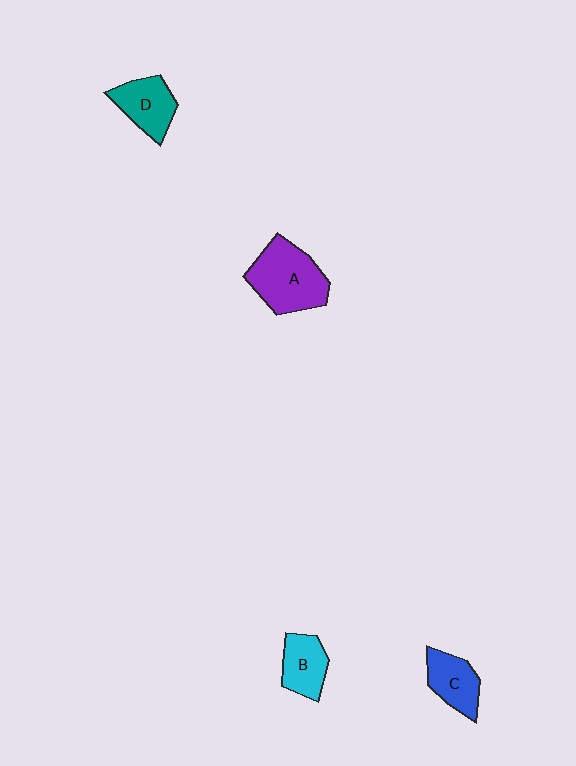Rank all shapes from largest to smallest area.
From largest to smallest: A (purple), D (teal), C (blue), B (cyan).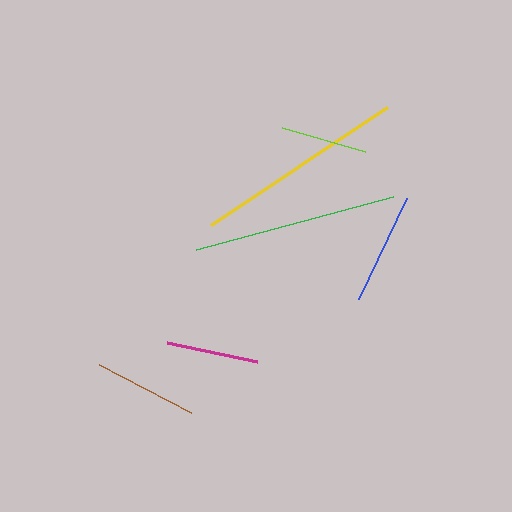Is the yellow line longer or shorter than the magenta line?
The yellow line is longer than the magenta line.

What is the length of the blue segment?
The blue segment is approximately 111 pixels long.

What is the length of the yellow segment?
The yellow segment is approximately 212 pixels long.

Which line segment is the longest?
The yellow line is the longest at approximately 212 pixels.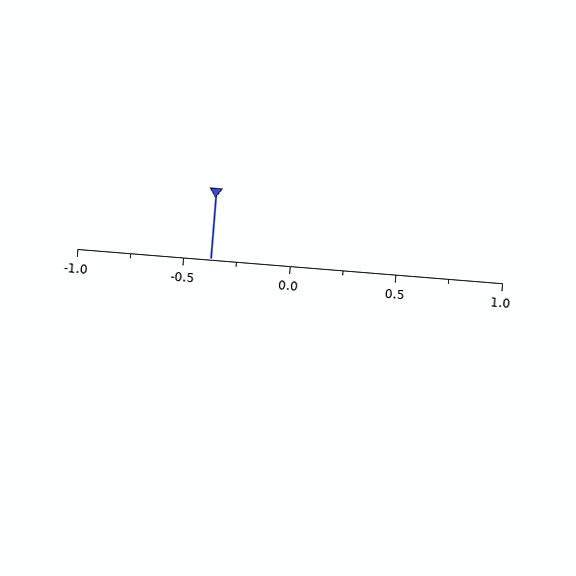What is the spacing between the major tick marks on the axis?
The major ticks are spaced 0.5 apart.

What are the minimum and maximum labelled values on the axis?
The axis runs from -1.0 to 1.0.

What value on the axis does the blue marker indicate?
The marker indicates approximately -0.38.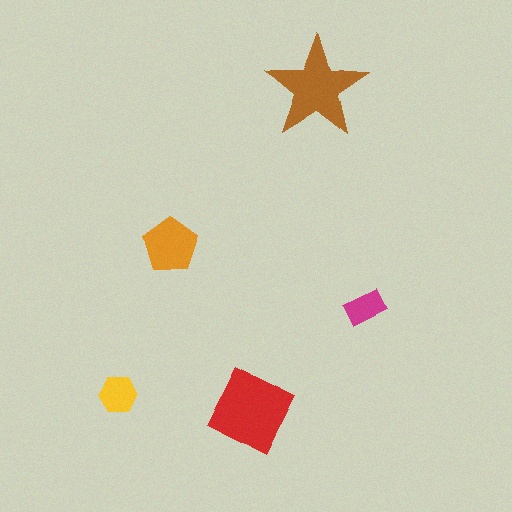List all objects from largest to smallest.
The red square, the brown star, the orange pentagon, the yellow hexagon, the magenta rectangle.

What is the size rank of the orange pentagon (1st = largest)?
3rd.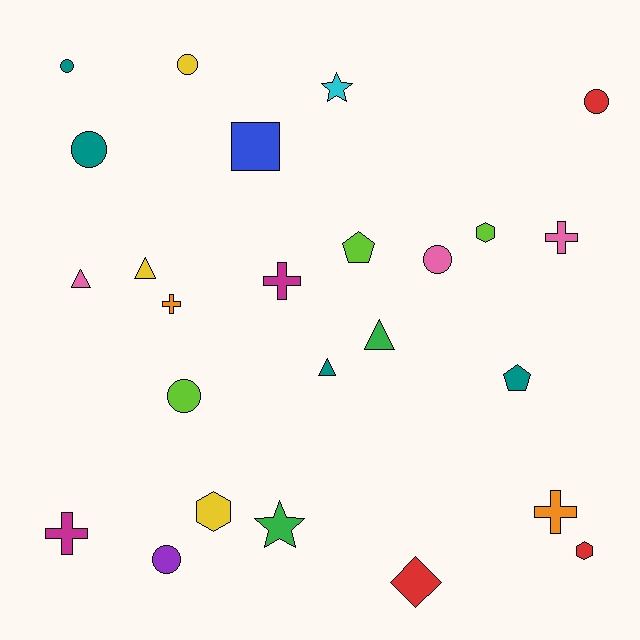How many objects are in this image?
There are 25 objects.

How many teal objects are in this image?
There are 4 teal objects.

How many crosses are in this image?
There are 5 crosses.